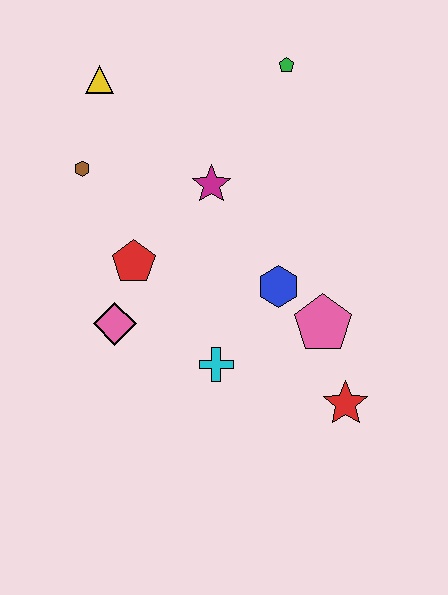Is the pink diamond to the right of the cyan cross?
No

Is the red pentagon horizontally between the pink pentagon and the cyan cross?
No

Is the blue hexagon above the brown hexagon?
No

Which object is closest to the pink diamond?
The red pentagon is closest to the pink diamond.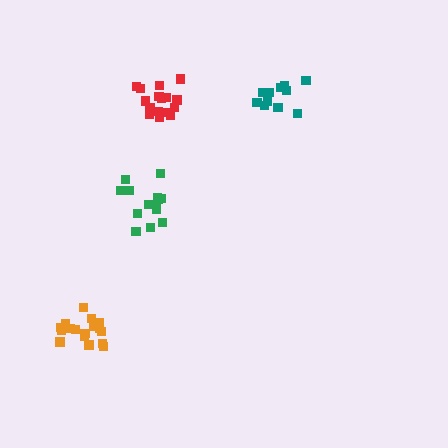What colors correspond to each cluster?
The clusters are colored: teal, green, orange, red.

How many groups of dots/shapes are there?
There are 4 groups.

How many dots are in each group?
Group 1: 11 dots, Group 2: 13 dots, Group 3: 17 dots, Group 4: 16 dots (57 total).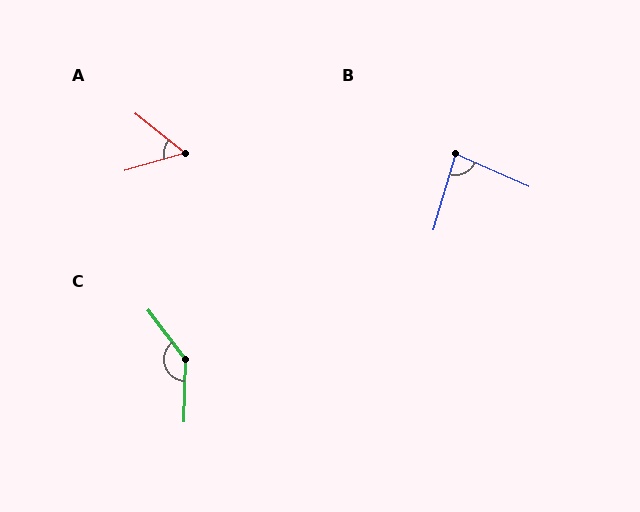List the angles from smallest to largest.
A (54°), B (83°), C (141°).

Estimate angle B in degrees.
Approximately 83 degrees.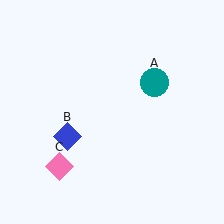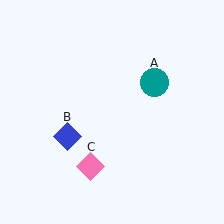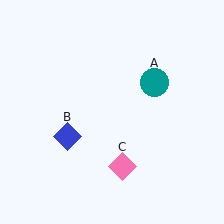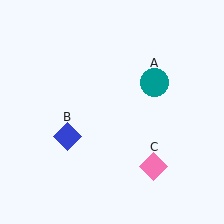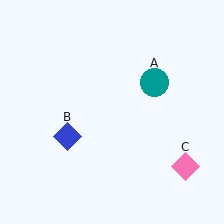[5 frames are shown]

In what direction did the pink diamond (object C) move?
The pink diamond (object C) moved right.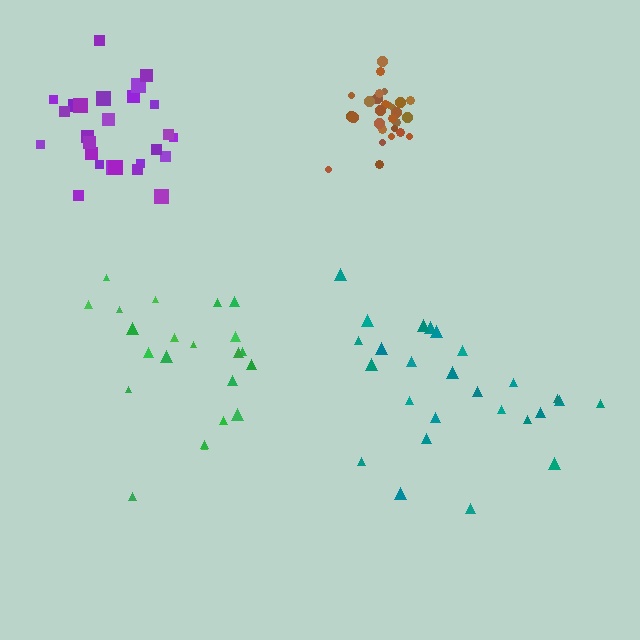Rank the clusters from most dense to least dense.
brown, purple, green, teal.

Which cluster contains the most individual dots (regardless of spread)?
Brown (29).